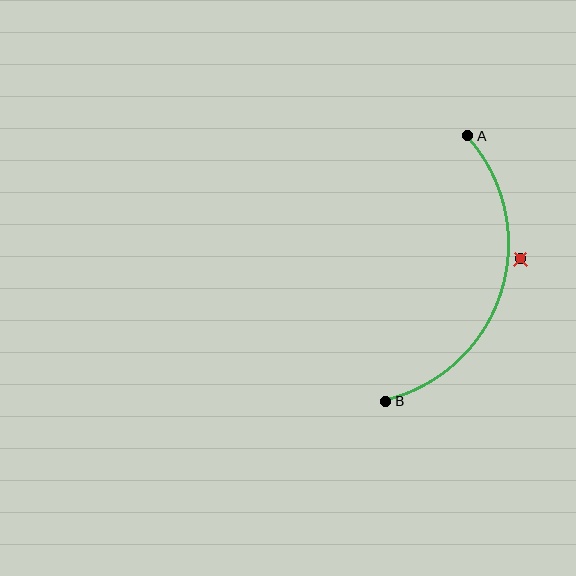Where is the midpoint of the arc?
The arc midpoint is the point on the curve farthest from the straight line joining A and B. It sits to the right of that line.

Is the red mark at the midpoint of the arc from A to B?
No — the red mark does not lie on the arc at all. It sits slightly outside the curve.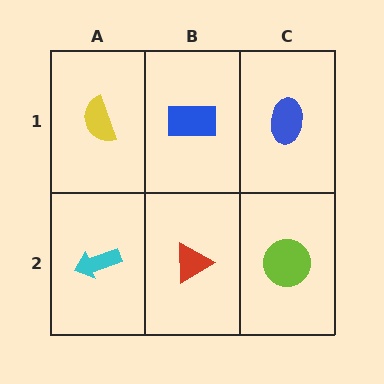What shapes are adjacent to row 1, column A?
A cyan arrow (row 2, column A), a blue rectangle (row 1, column B).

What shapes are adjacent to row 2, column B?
A blue rectangle (row 1, column B), a cyan arrow (row 2, column A), a lime circle (row 2, column C).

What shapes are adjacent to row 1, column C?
A lime circle (row 2, column C), a blue rectangle (row 1, column B).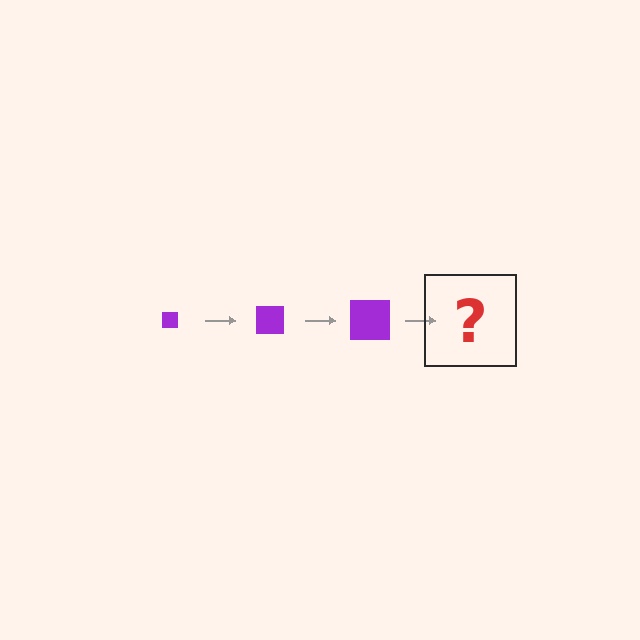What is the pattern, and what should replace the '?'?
The pattern is that the square gets progressively larger each step. The '?' should be a purple square, larger than the previous one.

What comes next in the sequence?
The next element should be a purple square, larger than the previous one.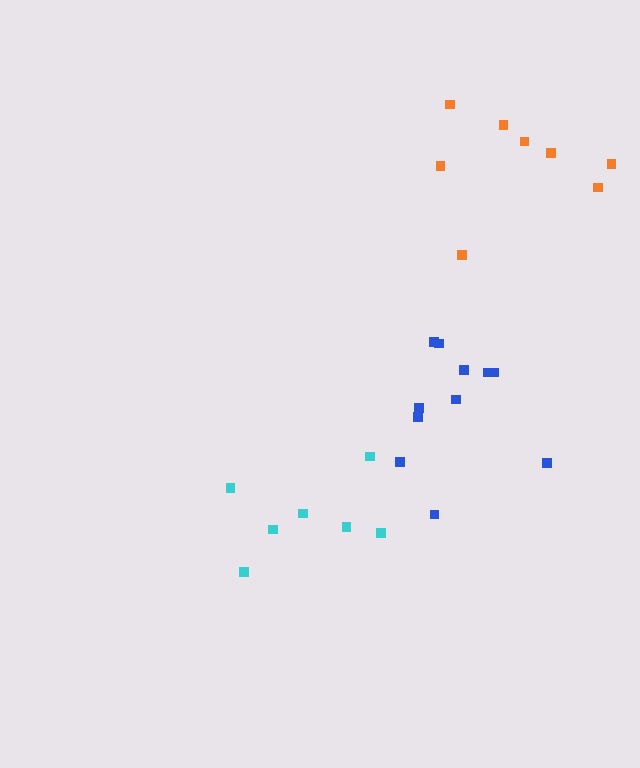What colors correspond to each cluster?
The clusters are colored: blue, cyan, orange.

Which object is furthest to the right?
The orange cluster is rightmost.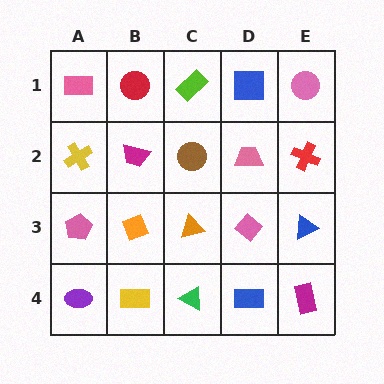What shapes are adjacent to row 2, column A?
A pink rectangle (row 1, column A), a pink pentagon (row 3, column A), a magenta trapezoid (row 2, column B).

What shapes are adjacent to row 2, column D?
A blue square (row 1, column D), a pink diamond (row 3, column D), a brown circle (row 2, column C), a red cross (row 2, column E).